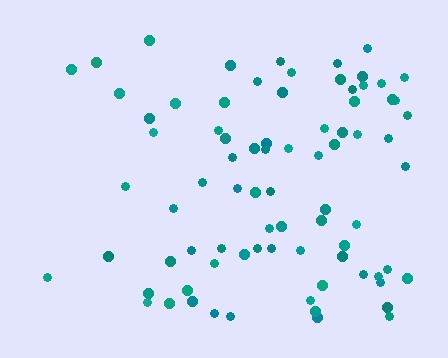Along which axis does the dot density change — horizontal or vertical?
Horizontal.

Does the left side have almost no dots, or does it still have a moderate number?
Still a moderate number, just noticeably fewer than the right.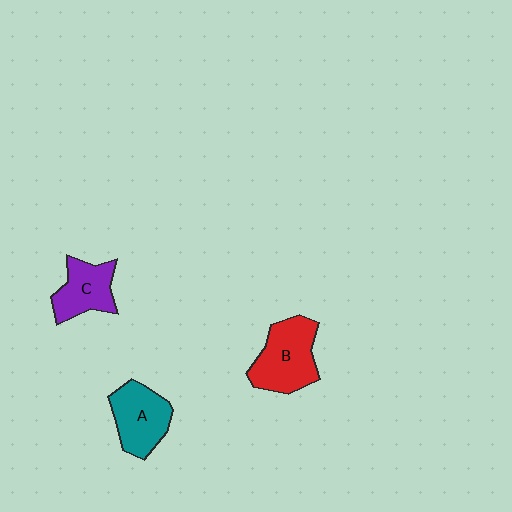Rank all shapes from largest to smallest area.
From largest to smallest: B (red), A (teal), C (purple).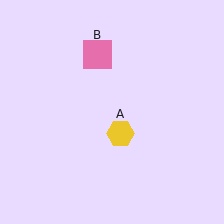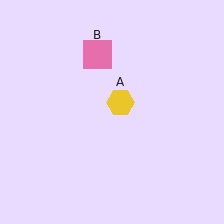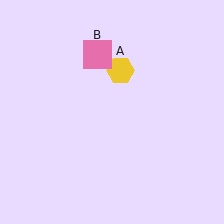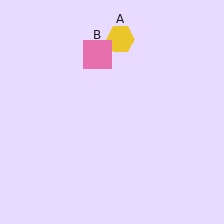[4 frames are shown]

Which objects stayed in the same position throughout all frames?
Pink square (object B) remained stationary.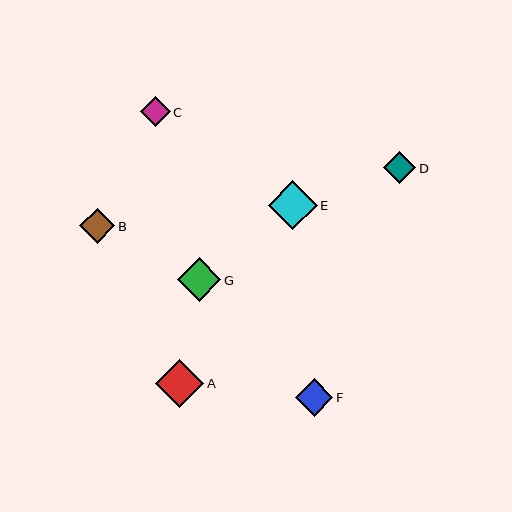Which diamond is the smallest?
Diamond C is the smallest with a size of approximately 29 pixels.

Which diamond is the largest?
Diamond E is the largest with a size of approximately 49 pixels.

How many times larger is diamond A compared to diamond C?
Diamond A is approximately 1.6 times the size of diamond C.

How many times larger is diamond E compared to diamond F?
Diamond E is approximately 1.3 times the size of diamond F.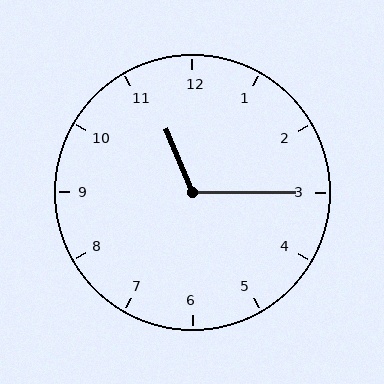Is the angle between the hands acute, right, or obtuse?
It is obtuse.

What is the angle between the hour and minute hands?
Approximately 112 degrees.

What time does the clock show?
11:15.